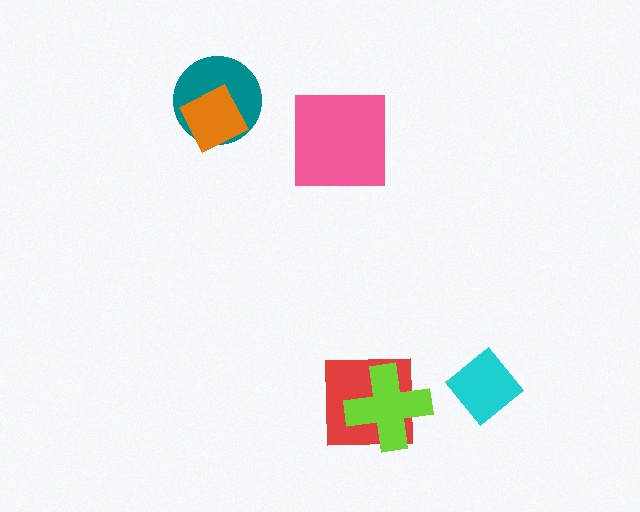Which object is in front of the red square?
The lime cross is in front of the red square.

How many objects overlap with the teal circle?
1 object overlaps with the teal circle.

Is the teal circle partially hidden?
Yes, it is partially covered by another shape.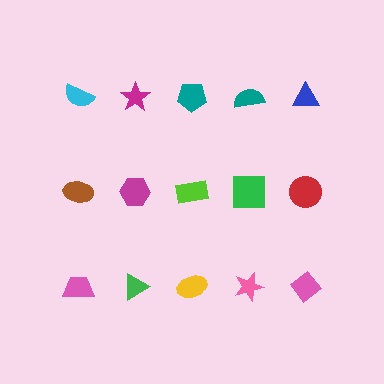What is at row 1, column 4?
A teal semicircle.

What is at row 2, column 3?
A lime rectangle.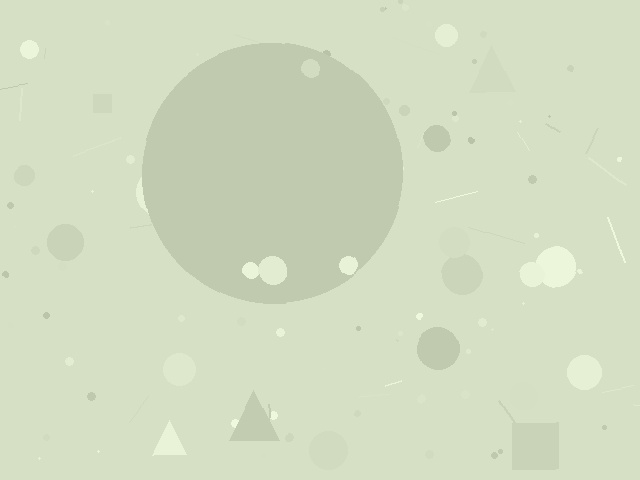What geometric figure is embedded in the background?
A circle is embedded in the background.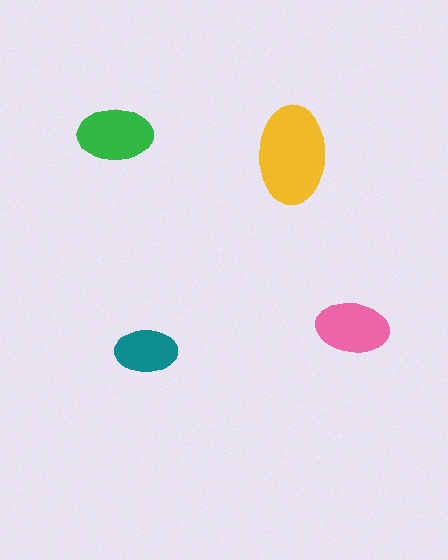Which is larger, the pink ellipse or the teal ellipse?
The pink one.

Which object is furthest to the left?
The green ellipse is leftmost.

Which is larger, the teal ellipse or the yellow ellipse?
The yellow one.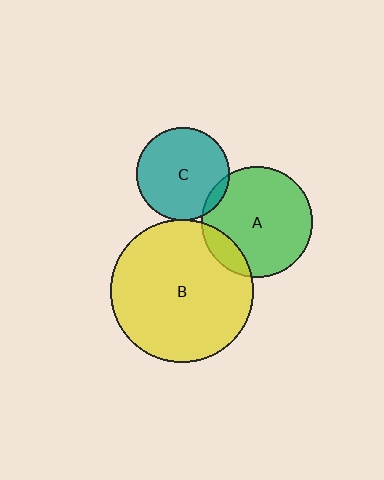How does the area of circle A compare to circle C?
Approximately 1.4 times.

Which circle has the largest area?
Circle B (yellow).